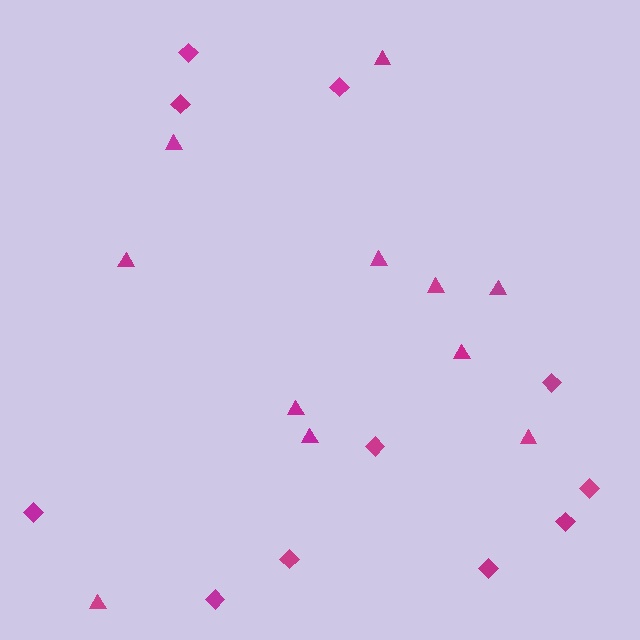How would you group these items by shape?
There are 2 groups: one group of triangles (11) and one group of diamonds (11).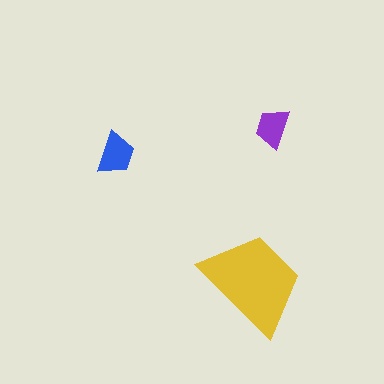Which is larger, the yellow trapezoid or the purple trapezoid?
The yellow one.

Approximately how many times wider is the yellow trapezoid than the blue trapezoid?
About 2.5 times wider.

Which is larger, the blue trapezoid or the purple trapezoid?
The blue one.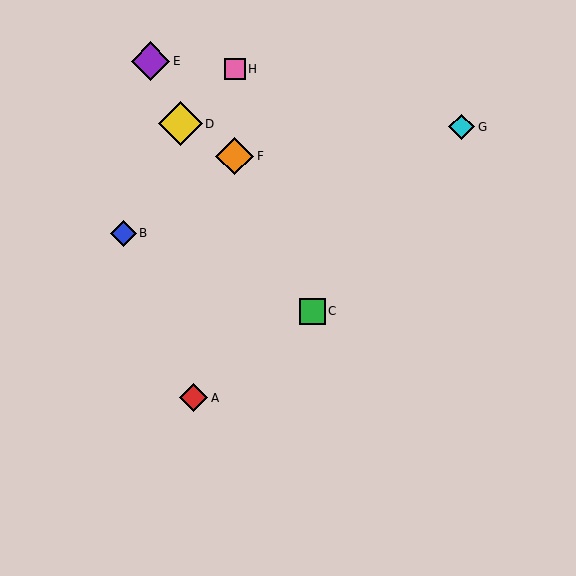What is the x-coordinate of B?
Object B is at x≈123.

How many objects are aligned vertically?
2 objects (F, H) are aligned vertically.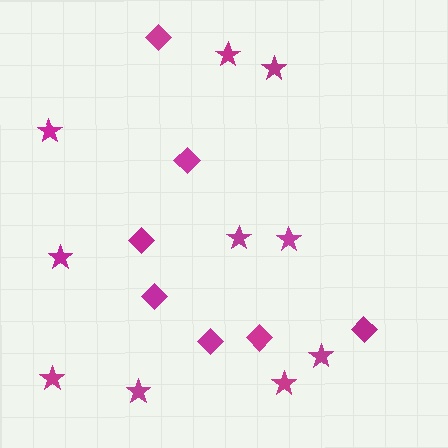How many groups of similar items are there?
There are 2 groups: one group of stars (10) and one group of diamonds (7).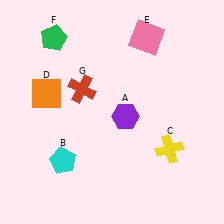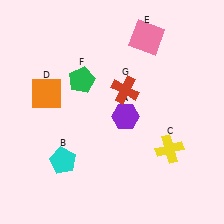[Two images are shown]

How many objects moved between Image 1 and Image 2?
2 objects moved between the two images.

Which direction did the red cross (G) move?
The red cross (G) moved right.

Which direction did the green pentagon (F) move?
The green pentagon (F) moved down.